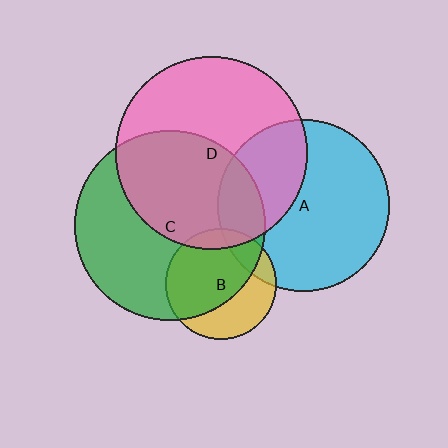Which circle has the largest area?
Circle D (pink).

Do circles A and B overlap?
Yes.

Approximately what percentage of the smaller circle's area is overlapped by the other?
Approximately 15%.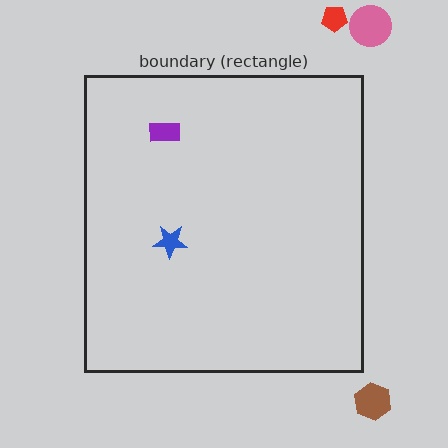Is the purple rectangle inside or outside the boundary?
Inside.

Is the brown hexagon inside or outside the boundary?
Outside.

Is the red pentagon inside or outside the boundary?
Outside.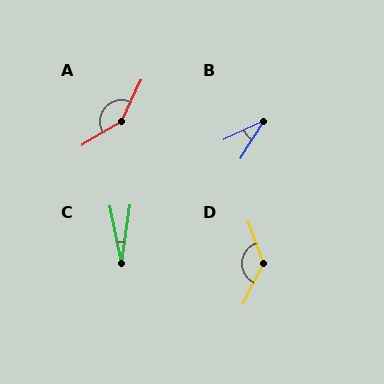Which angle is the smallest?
C, at approximately 20 degrees.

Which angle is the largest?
A, at approximately 146 degrees.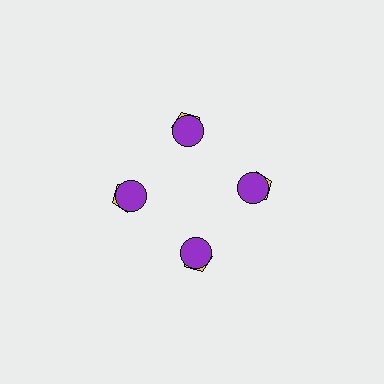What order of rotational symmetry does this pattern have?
This pattern has 4-fold rotational symmetry.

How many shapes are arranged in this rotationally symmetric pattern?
There are 8 shapes, arranged in 4 groups of 2.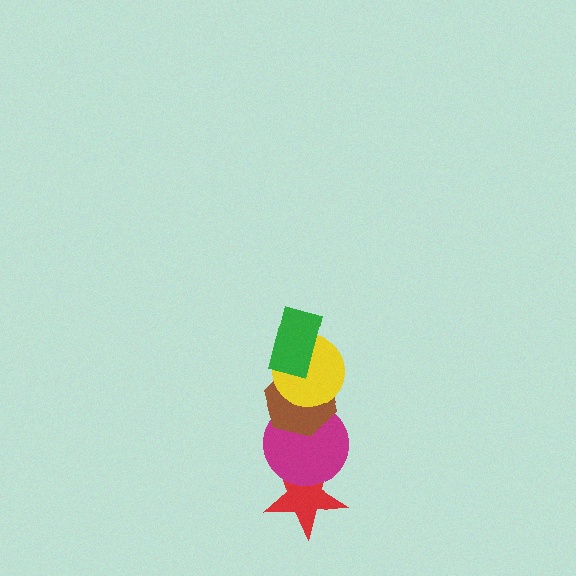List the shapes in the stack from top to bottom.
From top to bottom: the green rectangle, the yellow circle, the brown hexagon, the magenta circle, the red star.